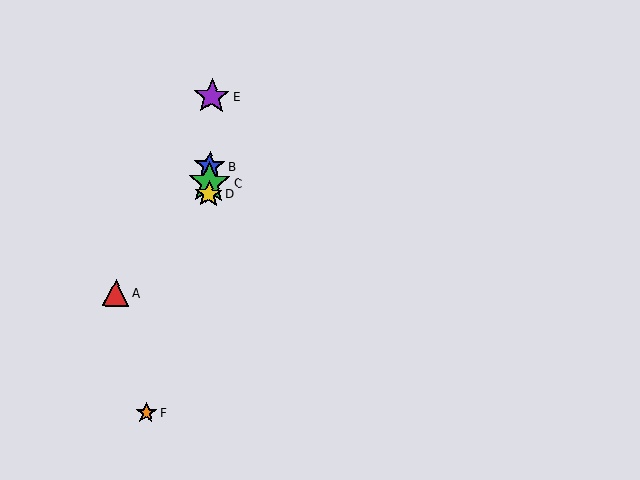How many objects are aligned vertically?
4 objects (B, C, D, E) are aligned vertically.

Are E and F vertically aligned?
No, E is at x≈212 and F is at x≈146.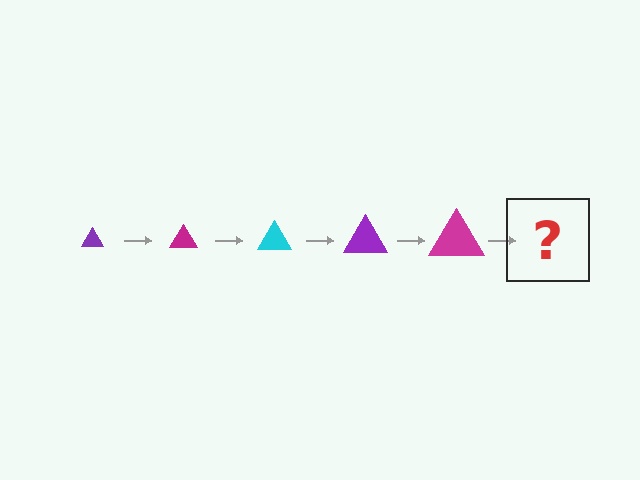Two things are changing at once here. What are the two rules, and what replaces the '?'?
The two rules are that the triangle grows larger each step and the color cycles through purple, magenta, and cyan. The '?' should be a cyan triangle, larger than the previous one.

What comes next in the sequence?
The next element should be a cyan triangle, larger than the previous one.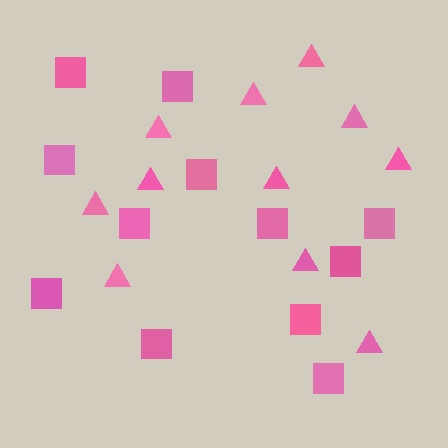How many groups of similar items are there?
There are 2 groups: one group of squares (12) and one group of triangles (11).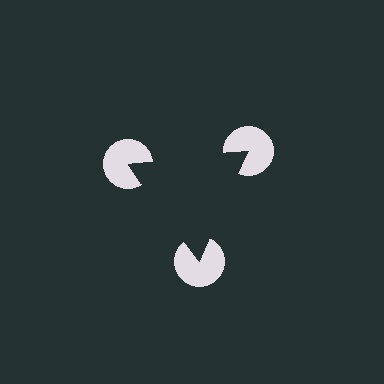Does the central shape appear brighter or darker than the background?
It typically appears slightly darker than the background, even though no actual brightness change is drawn.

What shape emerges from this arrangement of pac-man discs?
An illusory triangle — its edges are inferred from the aligned wedge cuts in the pac-man discs, not physically drawn.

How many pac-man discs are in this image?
There are 3 — one at each vertex of the illusory triangle.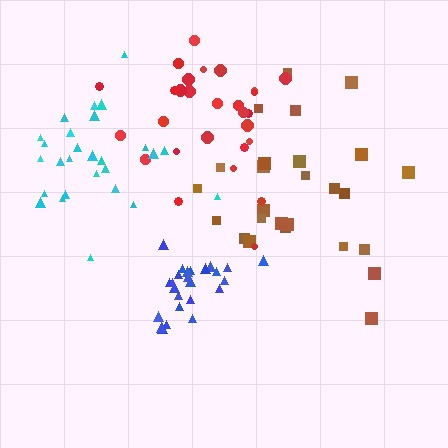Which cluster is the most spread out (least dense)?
Brown.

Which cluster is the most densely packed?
Blue.